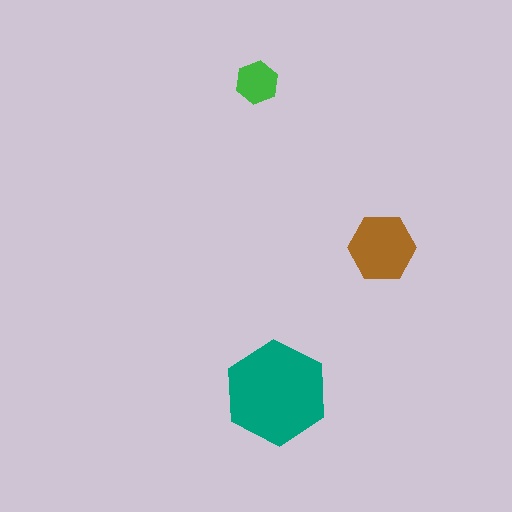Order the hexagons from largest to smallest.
the teal one, the brown one, the green one.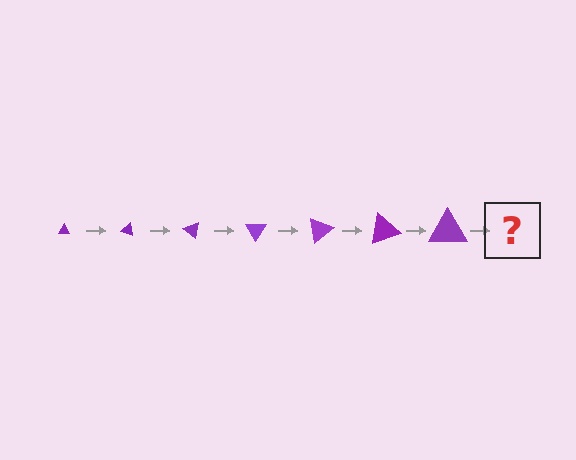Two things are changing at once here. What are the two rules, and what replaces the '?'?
The two rules are that the triangle grows larger each step and it rotates 20 degrees each step. The '?' should be a triangle, larger than the previous one and rotated 140 degrees from the start.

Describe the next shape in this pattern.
It should be a triangle, larger than the previous one and rotated 140 degrees from the start.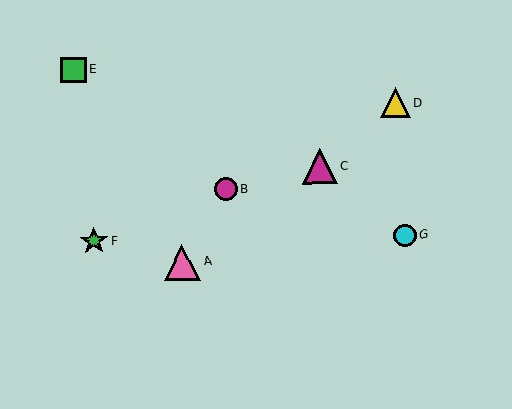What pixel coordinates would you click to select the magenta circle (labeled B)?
Click at (226, 189) to select the magenta circle B.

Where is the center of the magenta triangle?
The center of the magenta triangle is at (319, 166).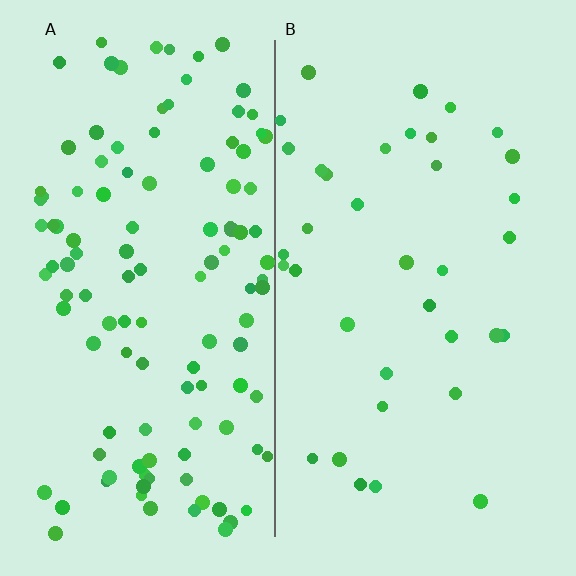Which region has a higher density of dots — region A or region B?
A (the left).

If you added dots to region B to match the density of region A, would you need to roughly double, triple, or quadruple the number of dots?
Approximately triple.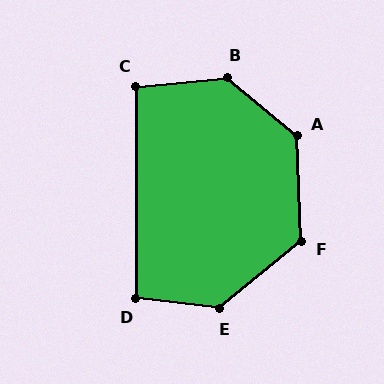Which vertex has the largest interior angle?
B, at approximately 135 degrees.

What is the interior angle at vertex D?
Approximately 97 degrees (obtuse).